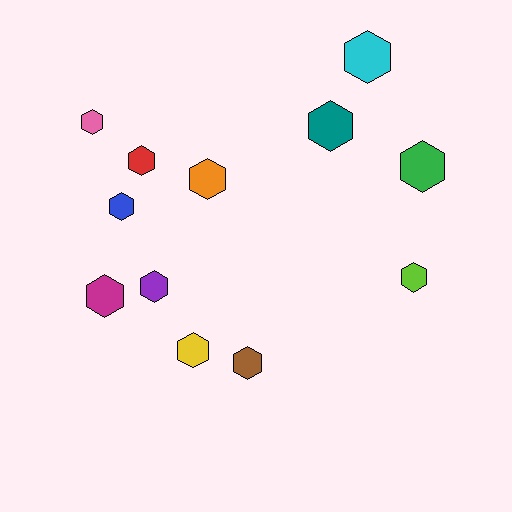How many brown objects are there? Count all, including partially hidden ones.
There is 1 brown object.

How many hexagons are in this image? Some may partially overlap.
There are 12 hexagons.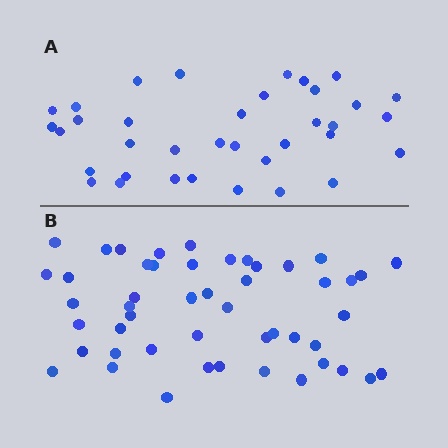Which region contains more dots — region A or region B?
Region B (the bottom region) has more dots.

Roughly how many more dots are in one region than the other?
Region B has approximately 15 more dots than region A.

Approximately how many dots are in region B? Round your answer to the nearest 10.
About 50 dots. (The exact count is 49, which rounds to 50.)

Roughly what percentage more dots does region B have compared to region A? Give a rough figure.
About 35% more.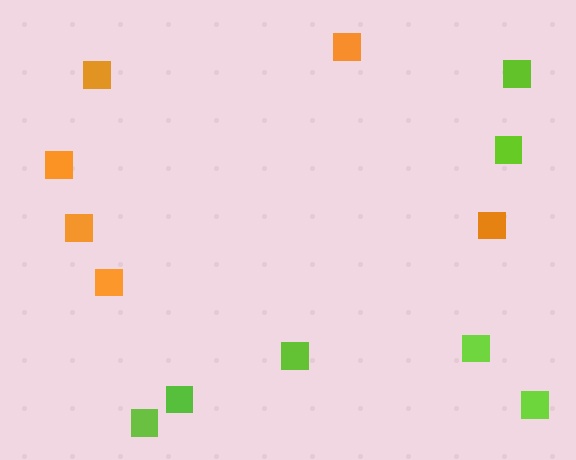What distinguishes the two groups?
There are 2 groups: one group of orange squares (6) and one group of lime squares (7).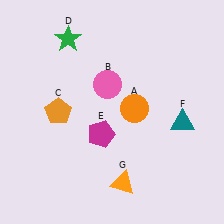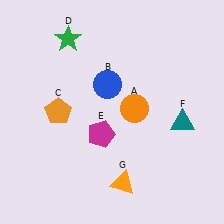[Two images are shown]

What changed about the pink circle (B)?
In Image 1, B is pink. In Image 2, it changed to blue.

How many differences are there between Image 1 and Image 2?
There is 1 difference between the two images.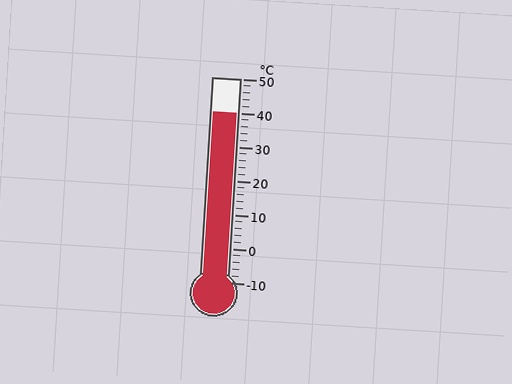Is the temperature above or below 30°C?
The temperature is above 30°C.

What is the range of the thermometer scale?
The thermometer scale ranges from -10°C to 50°C.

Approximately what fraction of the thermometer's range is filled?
The thermometer is filled to approximately 85% of its range.